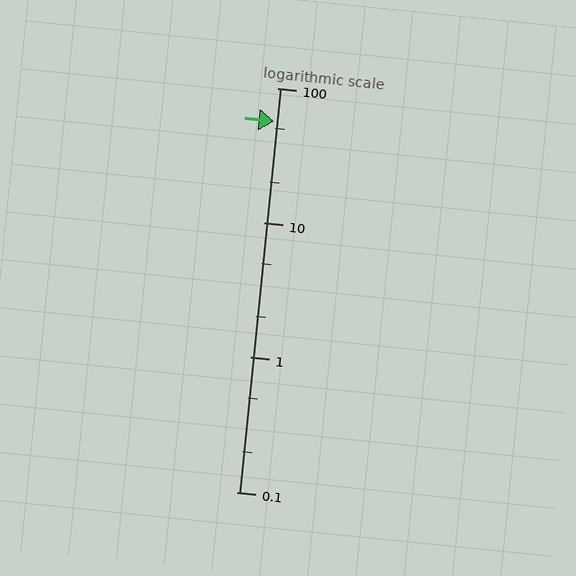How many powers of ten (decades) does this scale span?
The scale spans 3 decades, from 0.1 to 100.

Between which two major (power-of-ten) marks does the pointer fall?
The pointer is between 10 and 100.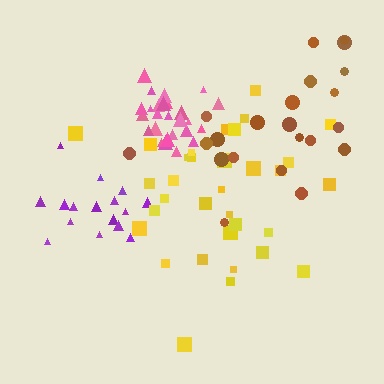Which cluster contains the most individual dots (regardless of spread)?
Yellow (33).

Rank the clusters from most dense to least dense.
pink, purple, yellow, brown.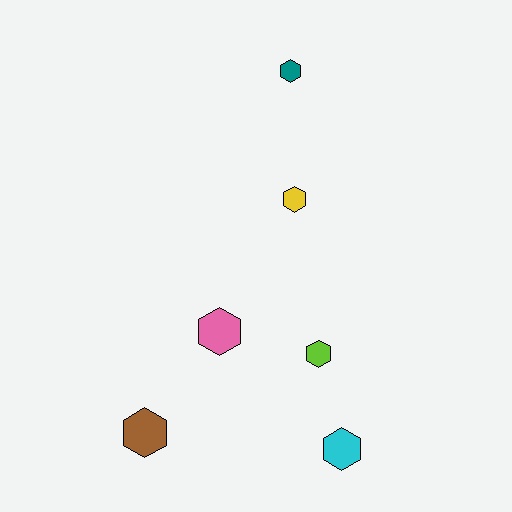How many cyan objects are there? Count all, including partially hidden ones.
There is 1 cyan object.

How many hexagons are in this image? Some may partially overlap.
There are 6 hexagons.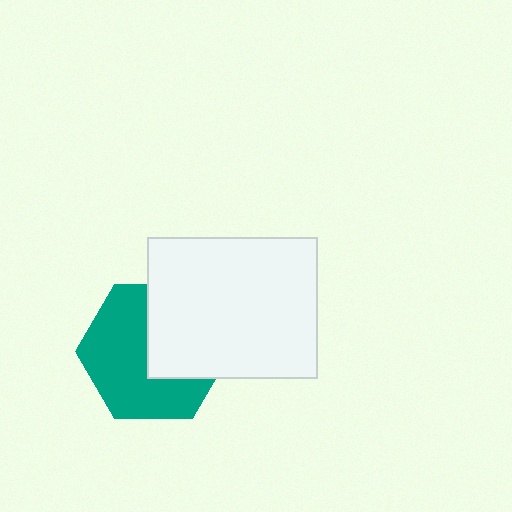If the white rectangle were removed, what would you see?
You would see the complete teal hexagon.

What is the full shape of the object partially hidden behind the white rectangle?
The partially hidden object is a teal hexagon.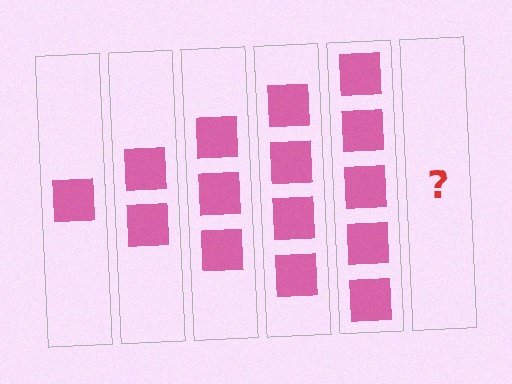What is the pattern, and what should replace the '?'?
The pattern is that each step adds one more square. The '?' should be 6 squares.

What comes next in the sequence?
The next element should be 6 squares.